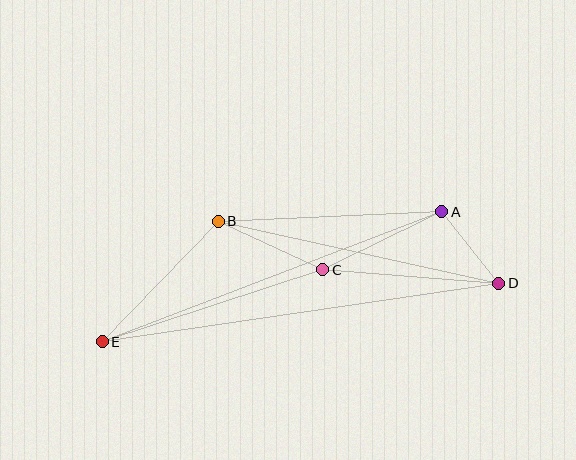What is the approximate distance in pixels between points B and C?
The distance between B and C is approximately 115 pixels.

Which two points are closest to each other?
Points A and D are closest to each other.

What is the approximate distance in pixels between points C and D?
The distance between C and D is approximately 176 pixels.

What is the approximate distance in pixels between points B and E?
The distance between B and E is approximately 167 pixels.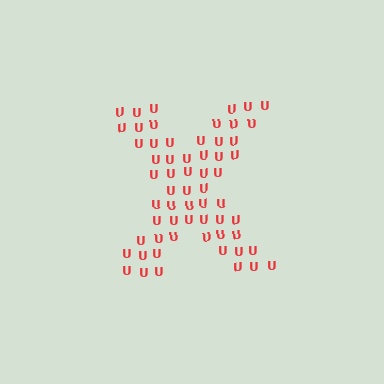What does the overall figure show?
The overall figure shows the letter X.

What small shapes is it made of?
It is made of small letter U's.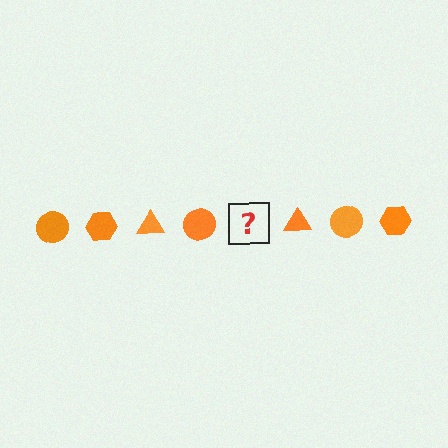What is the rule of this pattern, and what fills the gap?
The rule is that the pattern cycles through circle, hexagon, triangle shapes in orange. The gap should be filled with an orange hexagon.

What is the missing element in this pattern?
The missing element is an orange hexagon.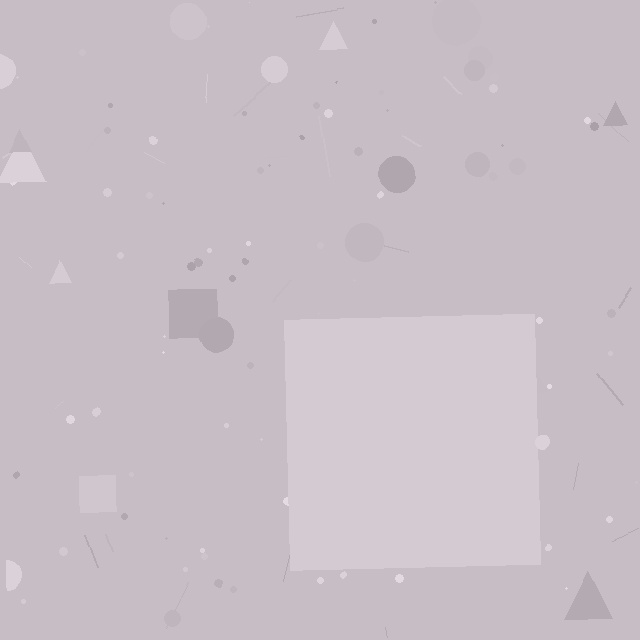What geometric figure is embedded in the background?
A square is embedded in the background.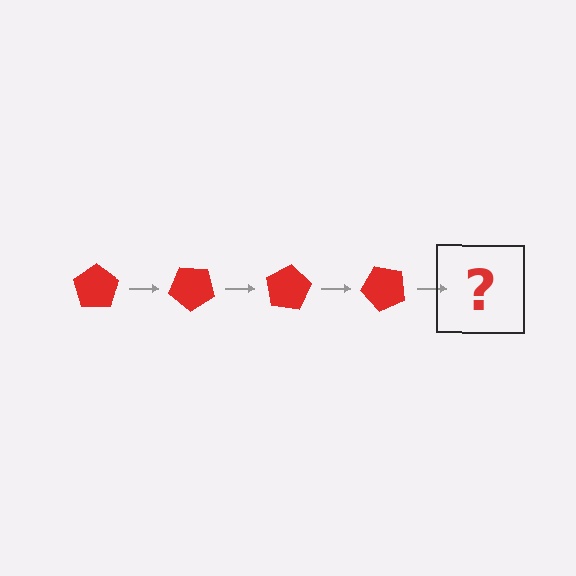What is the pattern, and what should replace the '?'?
The pattern is that the pentagon rotates 40 degrees each step. The '?' should be a red pentagon rotated 160 degrees.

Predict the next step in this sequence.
The next step is a red pentagon rotated 160 degrees.